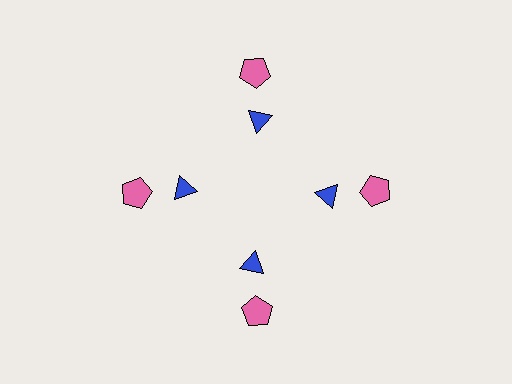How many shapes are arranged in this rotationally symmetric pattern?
There are 8 shapes, arranged in 4 groups of 2.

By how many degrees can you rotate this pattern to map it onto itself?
The pattern maps onto itself every 90 degrees of rotation.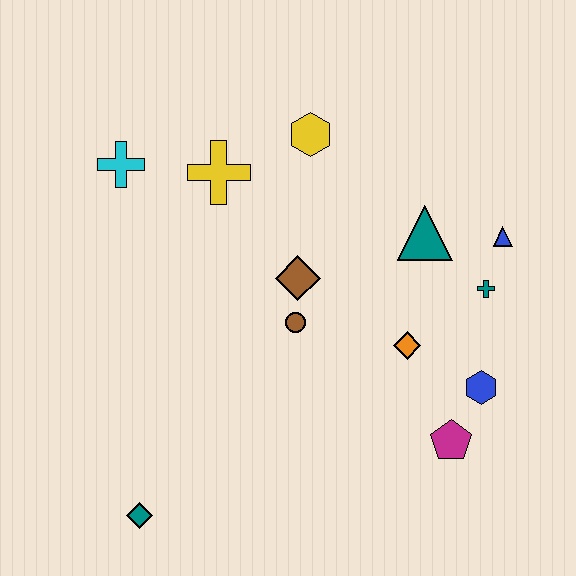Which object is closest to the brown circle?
The brown diamond is closest to the brown circle.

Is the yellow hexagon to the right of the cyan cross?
Yes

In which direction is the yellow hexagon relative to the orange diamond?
The yellow hexagon is above the orange diamond.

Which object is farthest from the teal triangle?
The teal diamond is farthest from the teal triangle.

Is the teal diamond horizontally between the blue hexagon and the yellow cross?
No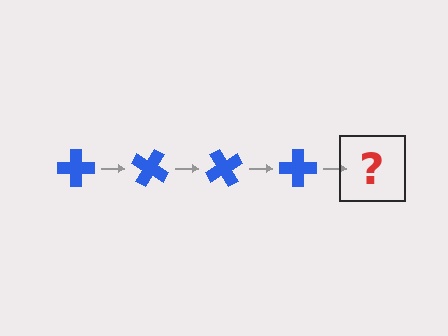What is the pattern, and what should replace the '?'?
The pattern is that the cross rotates 30 degrees each step. The '?' should be a blue cross rotated 120 degrees.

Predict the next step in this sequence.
The next step is a blue cross rotated 120 degrees.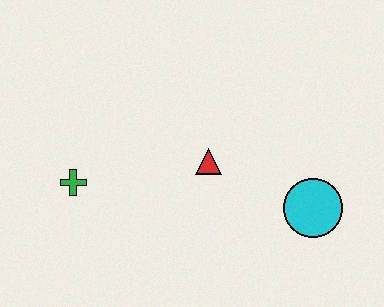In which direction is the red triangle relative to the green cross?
The red triangle is to the right of the green cross.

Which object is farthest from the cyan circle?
The green cross is farthest from the cyan circle.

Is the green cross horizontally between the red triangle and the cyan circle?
No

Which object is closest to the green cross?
The red triangle is closest to the green cross.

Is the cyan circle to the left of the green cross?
No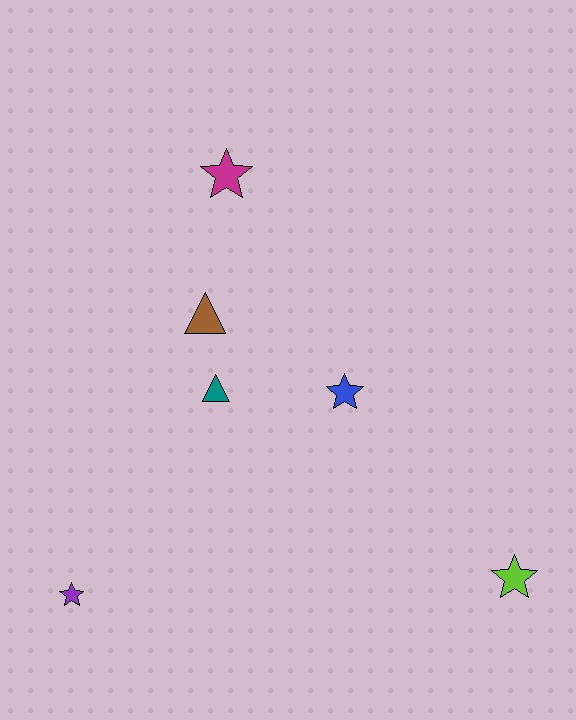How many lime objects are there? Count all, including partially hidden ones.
There is 1 lime object.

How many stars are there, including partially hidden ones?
There are 4 stars.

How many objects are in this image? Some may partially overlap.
There are 6 objects.